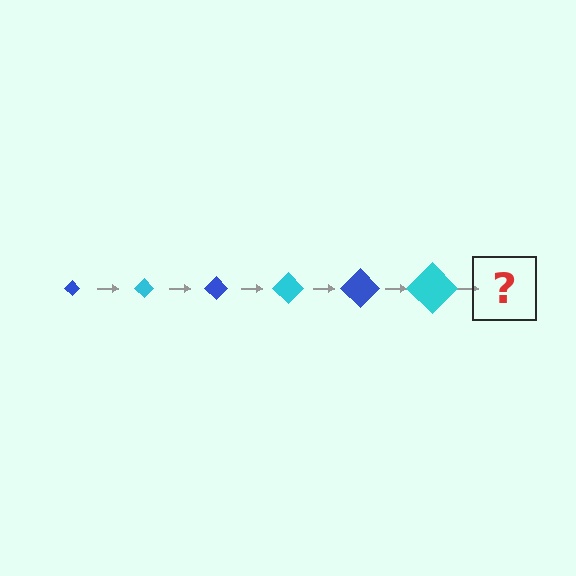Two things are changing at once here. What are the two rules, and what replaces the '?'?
The two rules are that the diamond grows larger each step and the color cycles through blue and cyan. The '?' should be a blue diamond, larger than the previous one.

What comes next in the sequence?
The next element should be a blue diamond, larger than the previous one.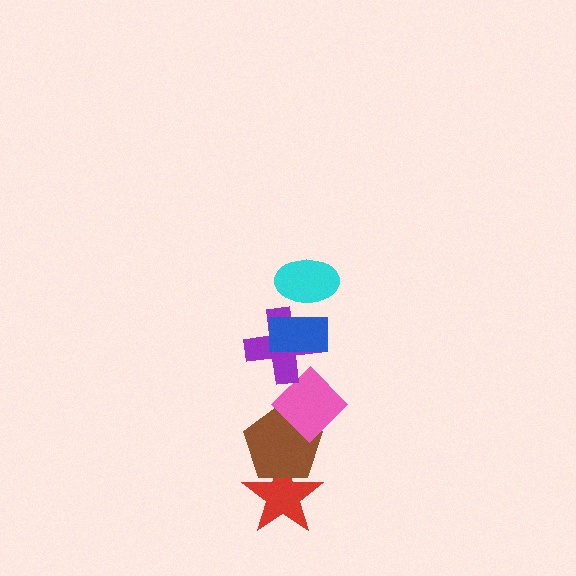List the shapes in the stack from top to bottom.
From top to bottom: the cyan ellipse, the blue rectangle, the purple cross, the pink diamond, the brown pentagon, the red star.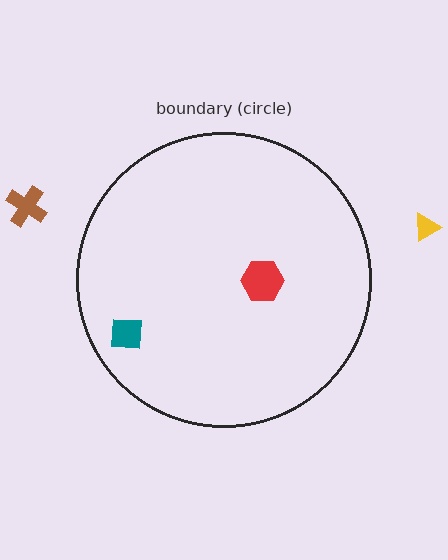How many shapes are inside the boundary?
2 inside, 2 outside.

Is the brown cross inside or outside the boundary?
Outside.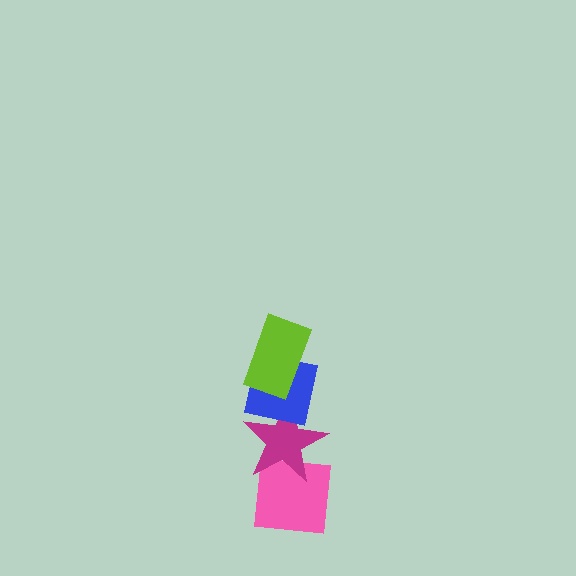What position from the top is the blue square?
The blue square is 2nd from the top.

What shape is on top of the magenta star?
The blue square is on top of the magenta star.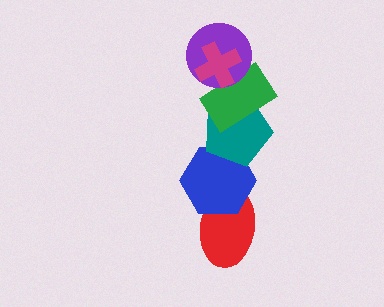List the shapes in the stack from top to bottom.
From top to bottom: the magenta cross, the purple circle, the green rectangle, the teal pentagon, the blue hexagon, the red ellipse.